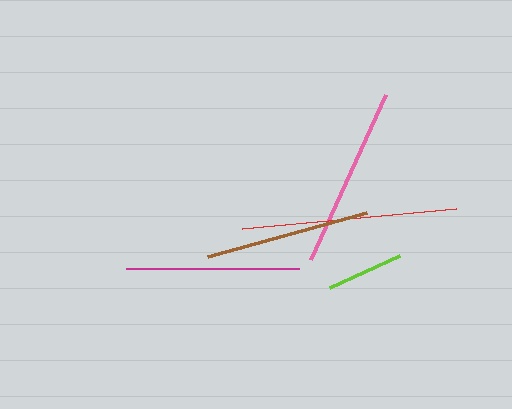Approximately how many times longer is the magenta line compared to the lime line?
The magenta line is approximately 2.3 times the length of the lime line.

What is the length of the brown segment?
The brown segment is approximately 166 pixels long.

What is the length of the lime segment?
The lime segment is approximately 77 pixels long.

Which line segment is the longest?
The red line is the longest at approximately 215 pixels.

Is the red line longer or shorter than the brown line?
The red line is longer than the brown line.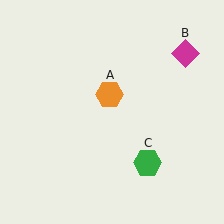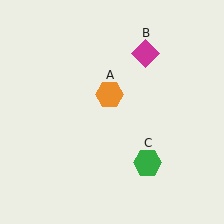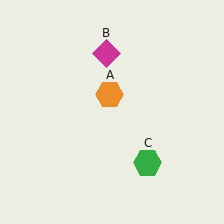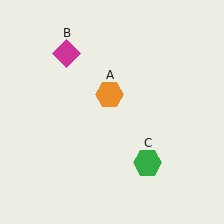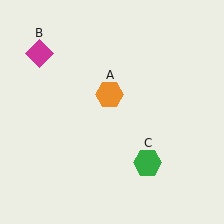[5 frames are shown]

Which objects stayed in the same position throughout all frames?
Orange hexagon (object A) and green hexagon (object C) remained stationary.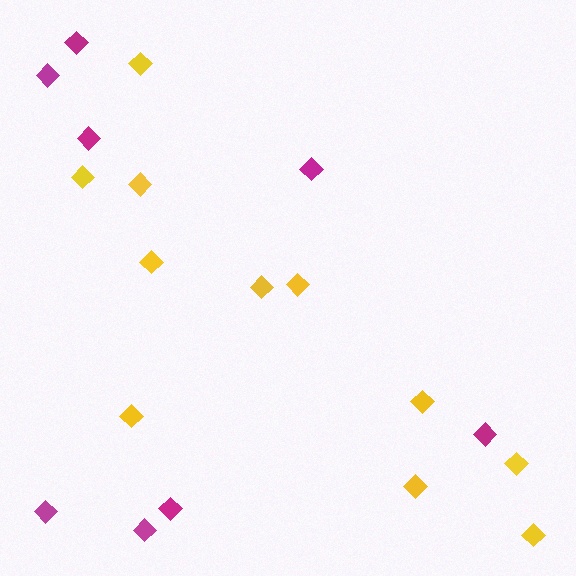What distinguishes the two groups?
There are 2 groups: one group of magenta diamonds (8) and one group of yellow diamonds (11).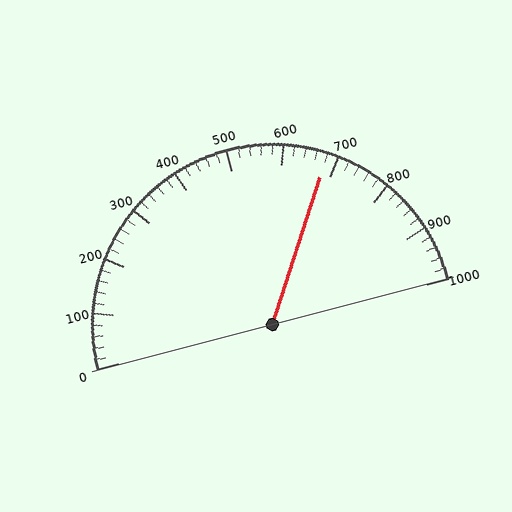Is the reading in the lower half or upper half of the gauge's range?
The reading is in the upper half of the range (0 to 1000).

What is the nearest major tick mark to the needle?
The nearest major tick mark is 700.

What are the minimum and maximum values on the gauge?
The gauge ranges from 0 to 1000.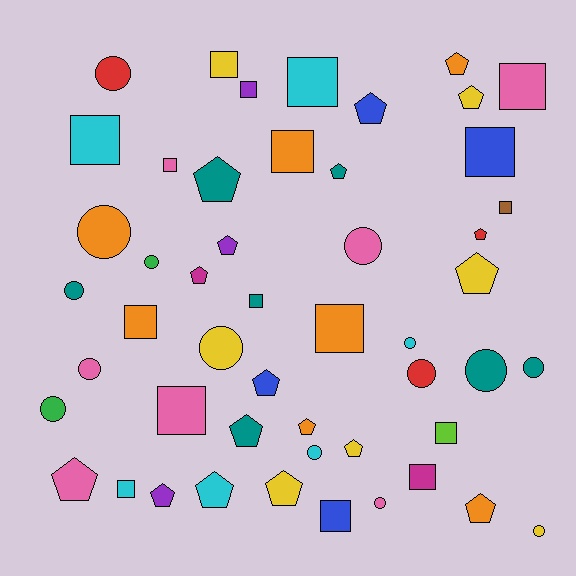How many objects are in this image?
There are 50 objects.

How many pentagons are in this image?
There are 18 pentagons.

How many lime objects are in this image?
There is 1 lime object.